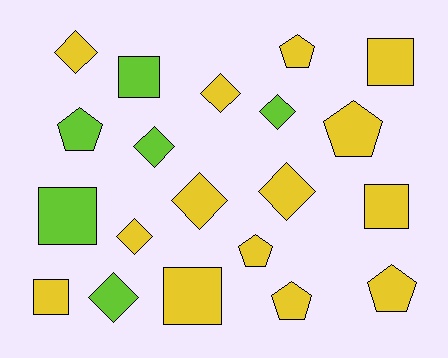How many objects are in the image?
There are 20 objects.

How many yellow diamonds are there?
There are 5 yellow diamonds.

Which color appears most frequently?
Yellow, with 14 objects.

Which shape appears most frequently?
Diamond, with 8 objects.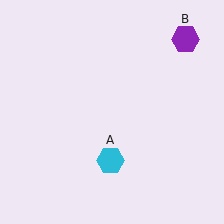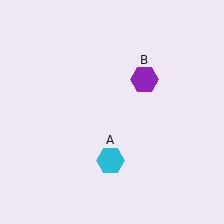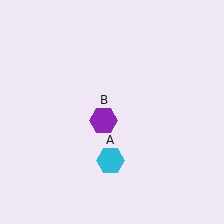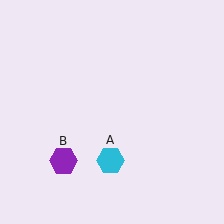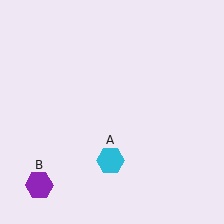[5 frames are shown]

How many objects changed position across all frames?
1 object changed position: purple hexagon (object B).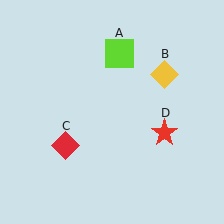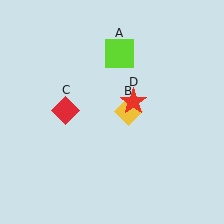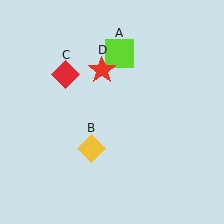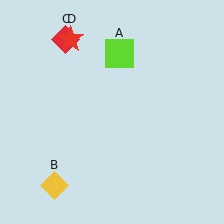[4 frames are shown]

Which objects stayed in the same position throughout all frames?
Lime square (object A) remained stationary.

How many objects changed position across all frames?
3 objects changed position: yellow diamond (object B), red diamond (object C), red star (object D).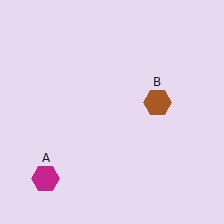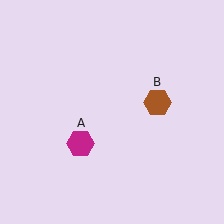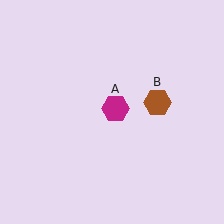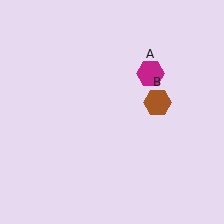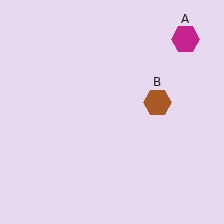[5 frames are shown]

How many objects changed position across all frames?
1 object changed position: magenta hexagon (object A).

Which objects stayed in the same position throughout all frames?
Brown hexagon (object B) remained stationary.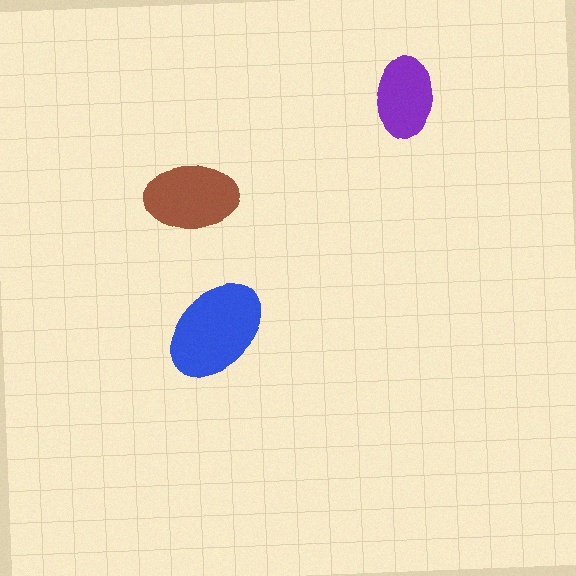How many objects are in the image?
There are 3 objects in the image.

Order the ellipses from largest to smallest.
the blue one, the brown one, the purple one.